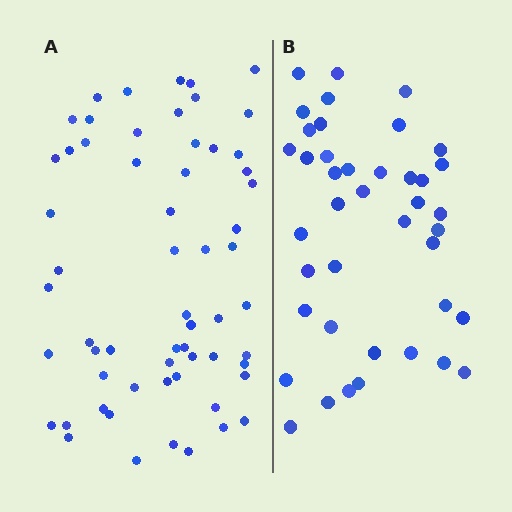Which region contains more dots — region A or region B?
Region A (the left region) has more dots.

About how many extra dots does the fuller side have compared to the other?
Region A has approximately 20 more dots than region B.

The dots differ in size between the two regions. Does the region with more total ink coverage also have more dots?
No. Region B has more total ink coverage because its dots are larger, but region A actually contains more individual dots. Total area can be misleading — the number of items is what matters here.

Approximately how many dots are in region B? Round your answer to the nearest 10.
About 40 dots. (The exact count is 41, which rounds to 40.)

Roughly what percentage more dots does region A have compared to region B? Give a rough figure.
About 45% more.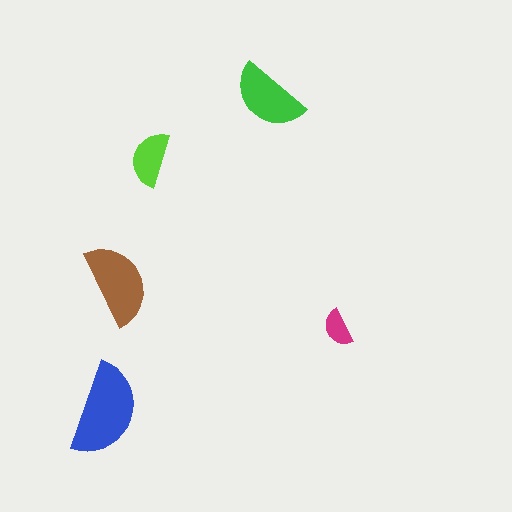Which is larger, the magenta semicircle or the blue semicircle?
The blue one.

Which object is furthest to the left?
The blue semicircle is leftmost.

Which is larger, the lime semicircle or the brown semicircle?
The brown one.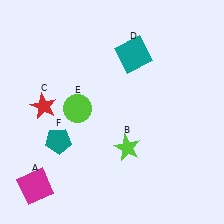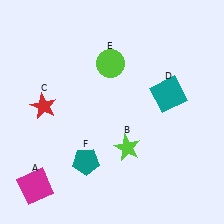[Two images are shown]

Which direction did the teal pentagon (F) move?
The teal pentagon (F) moved right.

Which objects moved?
The objects that moved are: the teal square (D), the lime circle (E), the teal pentagon (F).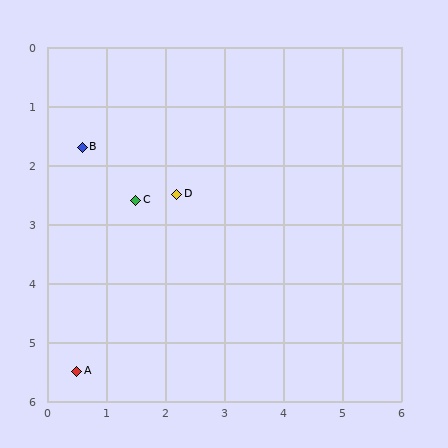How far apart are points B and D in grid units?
Points B and D are about 1.8 grid units apart.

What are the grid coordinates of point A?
Point A is at approximately (0.5, 5.5).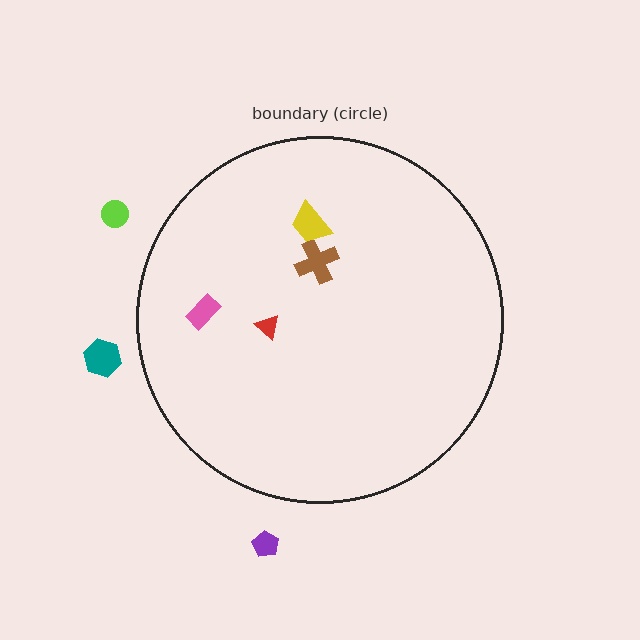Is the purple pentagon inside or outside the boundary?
Outside.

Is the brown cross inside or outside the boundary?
Inside.